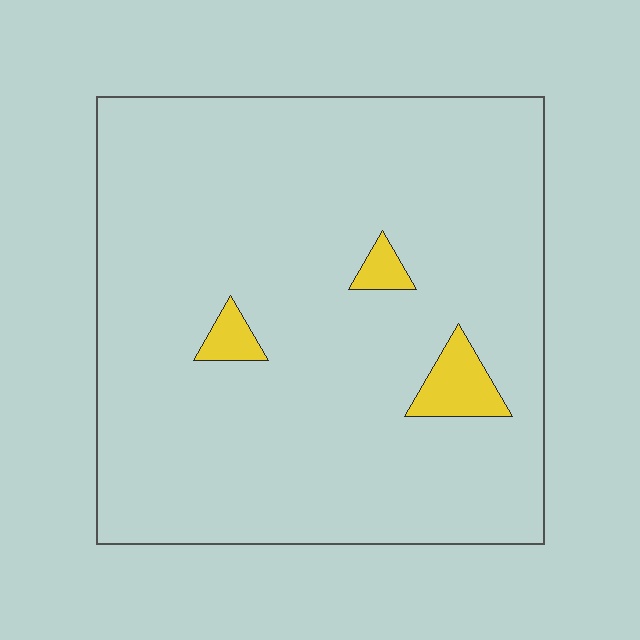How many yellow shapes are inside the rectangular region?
3.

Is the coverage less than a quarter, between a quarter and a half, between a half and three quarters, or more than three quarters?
Less than a quarter.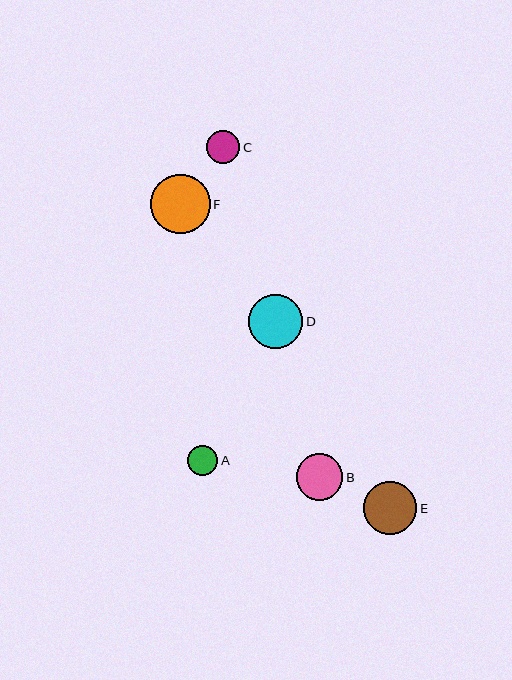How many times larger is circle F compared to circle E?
Circle F is approximately 1.1 times the size of circle E.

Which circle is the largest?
Circle F is the largest with a size of approximately 59 pixels.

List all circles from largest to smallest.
From largest to smallest: F, D, E, B, C, A.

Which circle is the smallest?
Circle A is the smallest with a size of approximately 30 pixels.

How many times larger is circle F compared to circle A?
Circle F is approximately 1.9 times the size of circle A.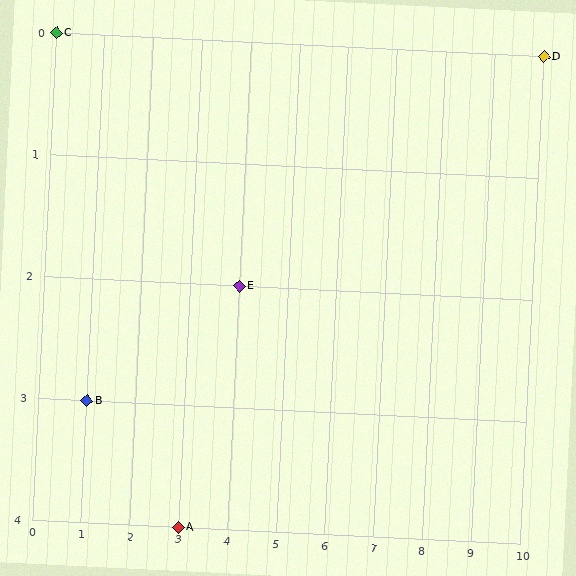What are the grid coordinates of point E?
Point E is at grid coordinates (4, 2).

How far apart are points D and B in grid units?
Points D and B are 9 columns and 3 rows apart (about 9.5 grid units diagonally).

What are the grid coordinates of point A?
Point A is at grid coordinates (3, 4).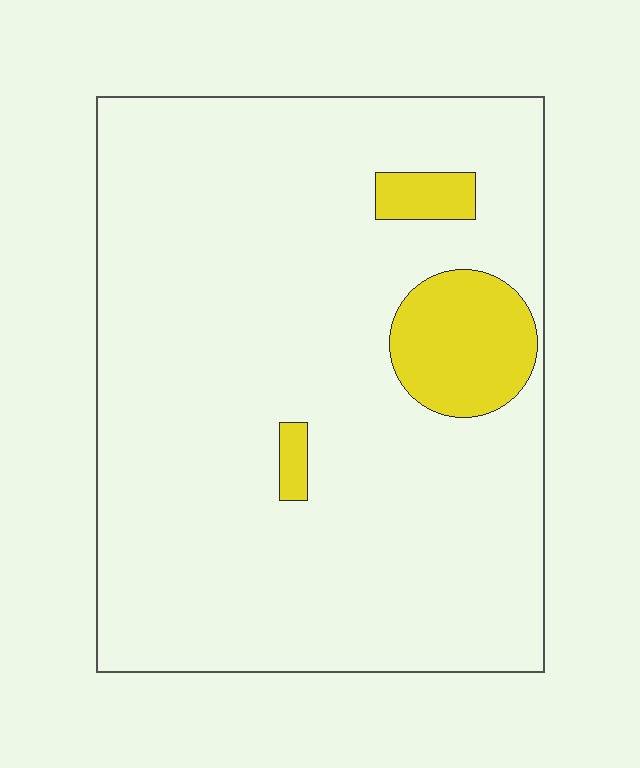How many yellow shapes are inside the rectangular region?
3.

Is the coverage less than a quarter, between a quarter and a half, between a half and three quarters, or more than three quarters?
Less than a quarter.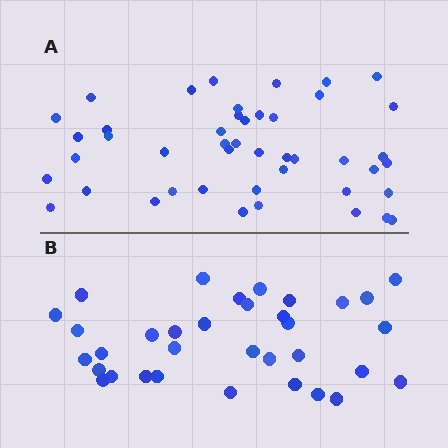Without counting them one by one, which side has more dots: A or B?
Region A (the top region) has more dots.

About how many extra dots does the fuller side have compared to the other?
Region A has roughly 12 or so more dots than region B.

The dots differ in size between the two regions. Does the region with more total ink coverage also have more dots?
No. Region B has more total ink coverage because its dots are larger, but region A actually contains more individual dots. Total area can be misleading — the number of items is what matters here.